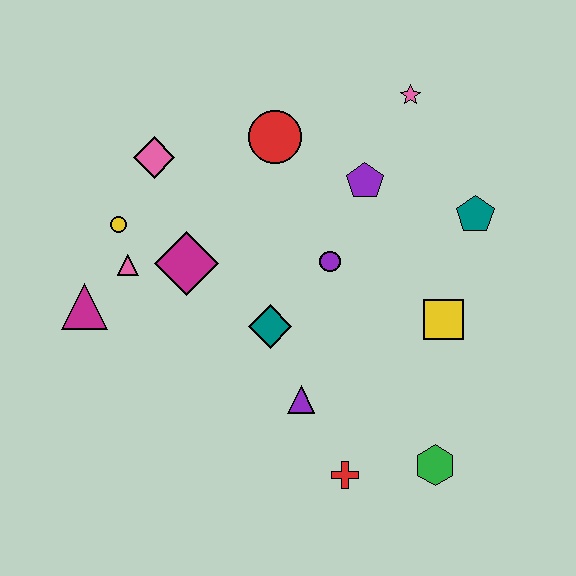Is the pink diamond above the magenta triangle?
Yes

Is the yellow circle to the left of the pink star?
Yes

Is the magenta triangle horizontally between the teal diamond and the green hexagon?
No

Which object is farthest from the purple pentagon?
The magenta triangle is farthest from the purple pentagon.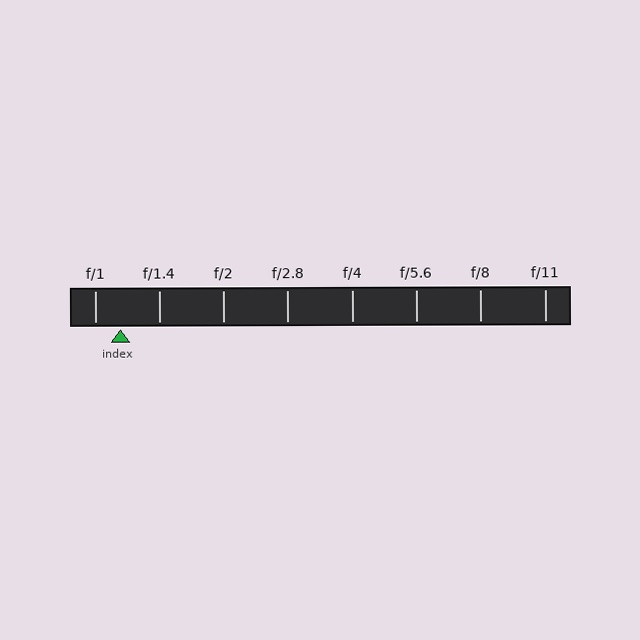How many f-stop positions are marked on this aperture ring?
There are 8 f-stop positions marked.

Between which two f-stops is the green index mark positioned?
The index mark is between f/1 and f/1.4.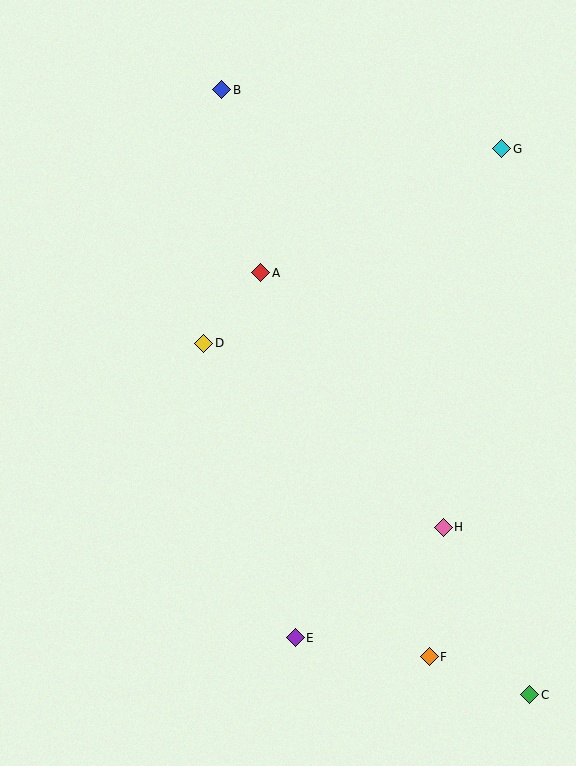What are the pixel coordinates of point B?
Point B is at (222, 90).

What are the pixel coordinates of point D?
Point D is at (204, 343).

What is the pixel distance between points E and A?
The distance between E and A is 367 pixels.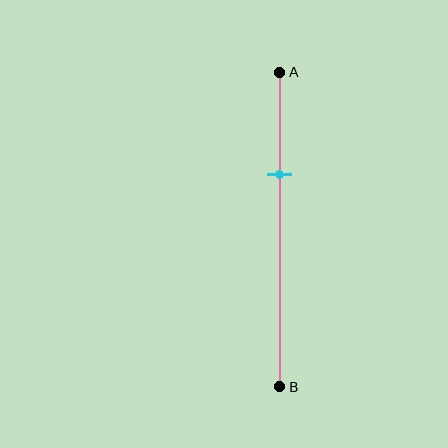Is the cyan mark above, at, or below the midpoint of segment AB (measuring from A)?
The cyan mark is above the midpoint of segment AB.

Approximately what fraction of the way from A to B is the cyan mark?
The cyan mark is approximately 35% of the way from A to B.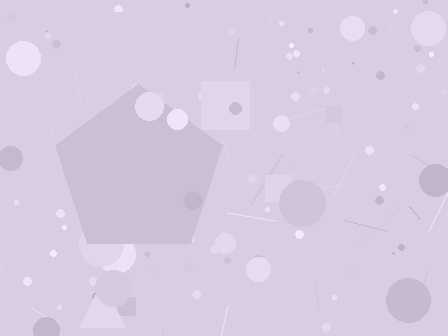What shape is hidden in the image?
A pentagon is hidden in the image.